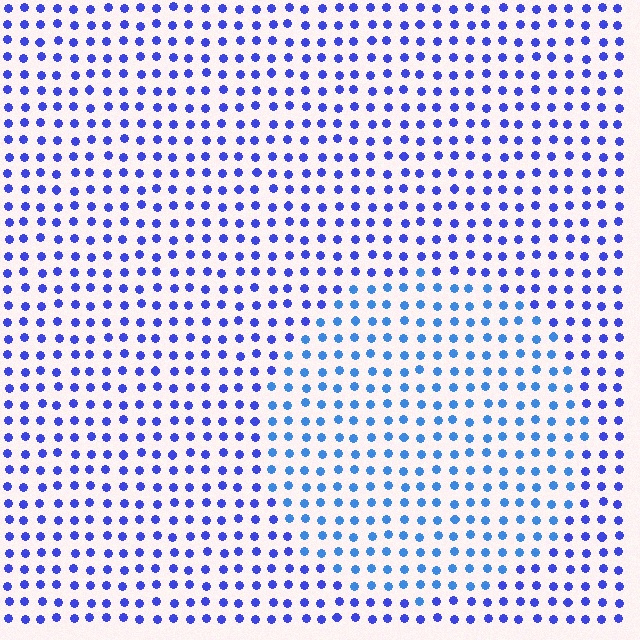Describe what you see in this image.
The image is filled with small blue elements in a uniform arrangement. A circle-shaped region is visible where the elements are tinted to a slightly different hue, forming a subtle color boundary.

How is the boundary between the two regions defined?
The boundary is defined purely by a slight shift in hue (about 26 degrees). Spacing, size, and orientation are identical on both sides.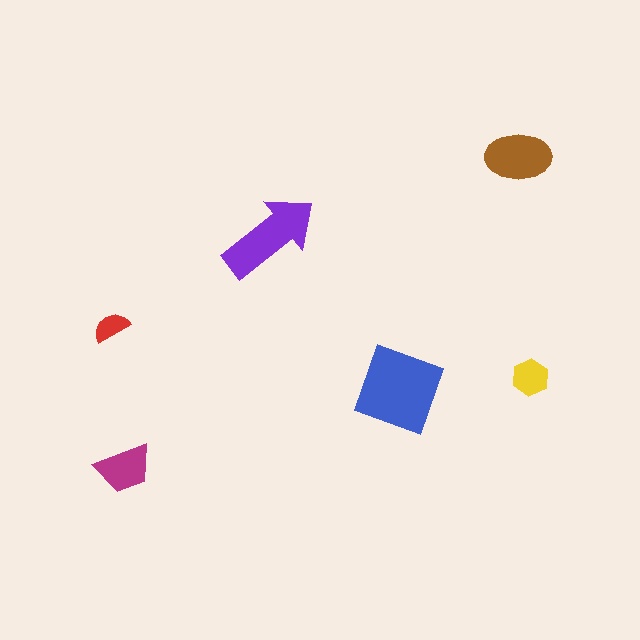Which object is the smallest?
The red semicircle.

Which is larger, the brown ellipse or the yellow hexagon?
The brown ellipse.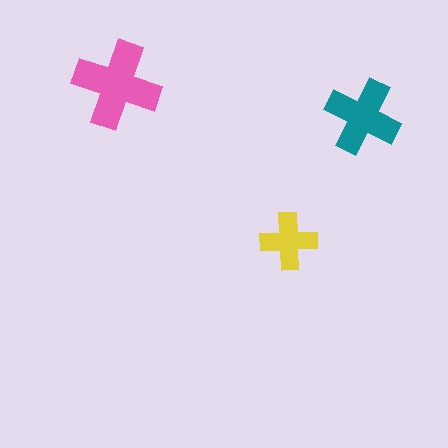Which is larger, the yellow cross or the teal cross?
The teal one.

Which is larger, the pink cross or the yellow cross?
The pink one.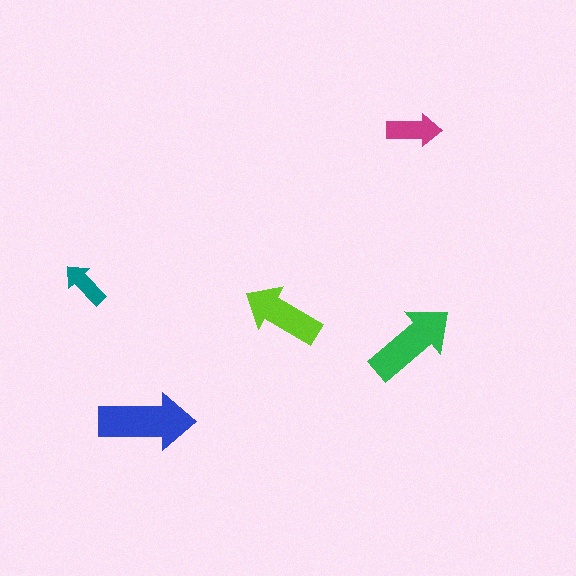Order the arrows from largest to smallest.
the blue one, the green one, the lime one, the magenta one, the teal one.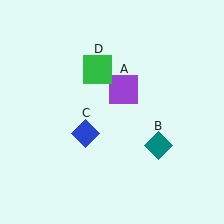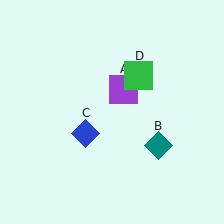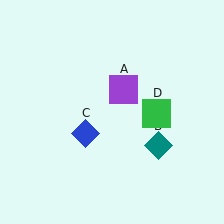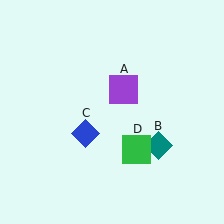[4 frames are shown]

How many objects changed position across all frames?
1 object changed position: green square (object D).